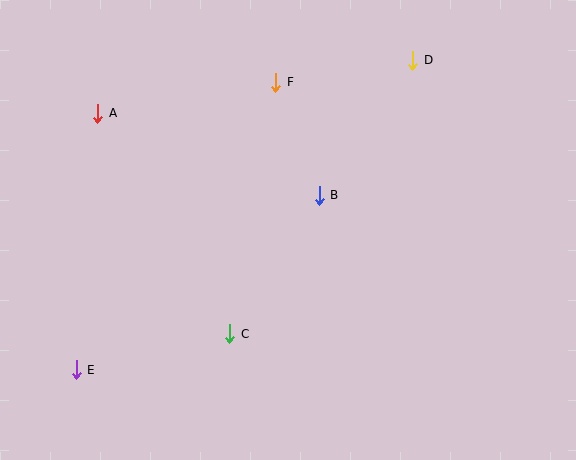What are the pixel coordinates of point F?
Point F is at (276, 82).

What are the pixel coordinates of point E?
Point E is at (76, 370).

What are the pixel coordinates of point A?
Point A is at (98, 113).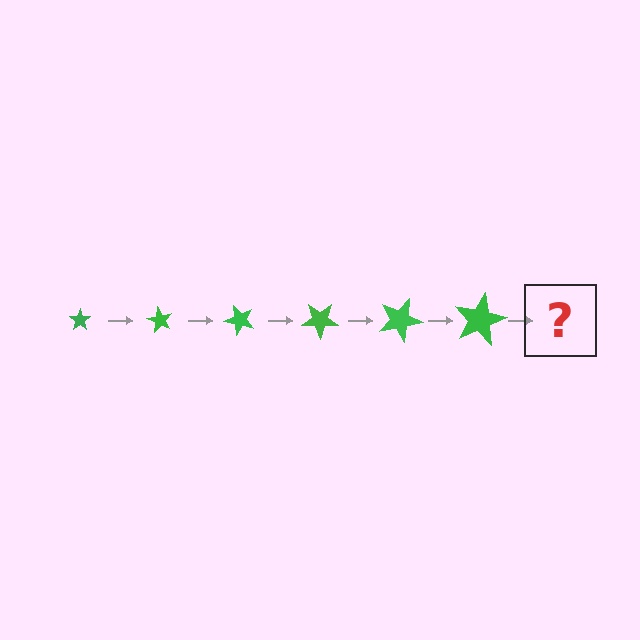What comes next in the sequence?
The next element should be a star, larger than the previous one and rotated 360 degrees from the start.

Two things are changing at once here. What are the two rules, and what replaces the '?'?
The two rules are that the star grows larger each step and it rotates 60 degrees each step. The '?' should be a star, larger than the previous one and rotated 360 degrees from the start.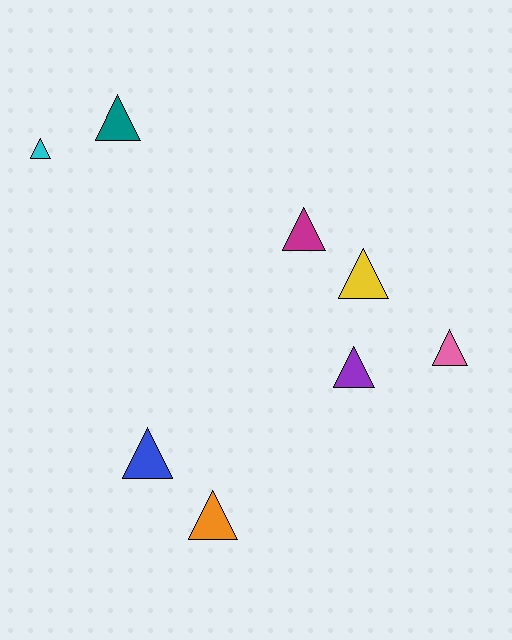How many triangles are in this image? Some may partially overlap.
There are 8 triangles.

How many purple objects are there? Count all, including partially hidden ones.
There is 1 purple object.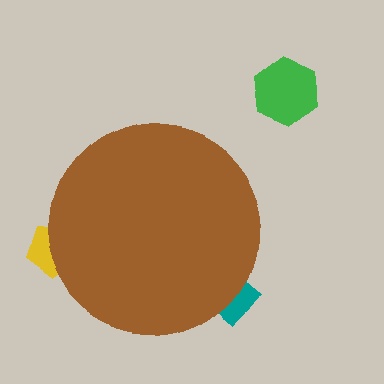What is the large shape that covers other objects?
A brown circle.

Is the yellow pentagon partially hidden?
Yes, the yellow pentagon is partially hidden behind the brown circle.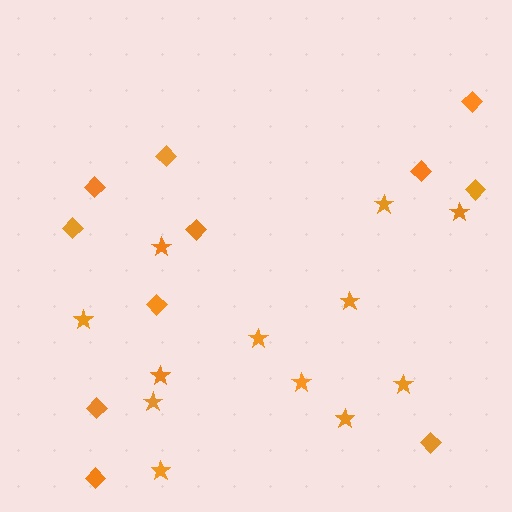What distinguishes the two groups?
There are 2 groups: one group of diamonds (11) and one group of stars (12).